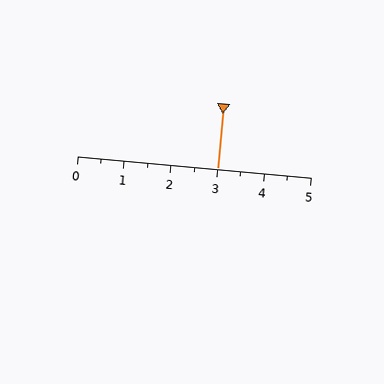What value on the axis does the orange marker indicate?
The marker indicates approximately 3.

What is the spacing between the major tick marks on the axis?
The major ticks are spaced 1 apart.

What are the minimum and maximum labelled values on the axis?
The axis runs from 0 to 5.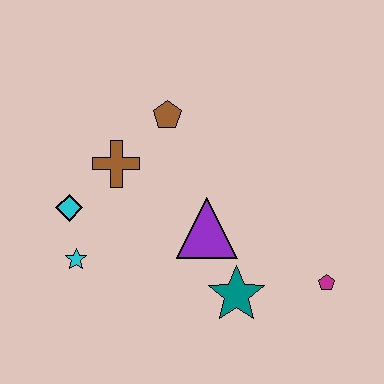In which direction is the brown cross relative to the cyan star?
The brown cross is above the cyan star.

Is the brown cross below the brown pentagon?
Yes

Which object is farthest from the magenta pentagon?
The cyan diamond is farthest from the magenta pentagon.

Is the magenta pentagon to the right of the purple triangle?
Yes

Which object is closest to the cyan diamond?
The cyan star is closest to the cyan diamond.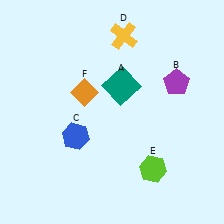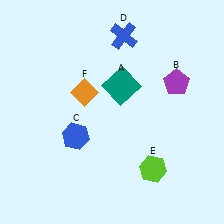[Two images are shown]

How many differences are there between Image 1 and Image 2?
There is 1 difference between the two images.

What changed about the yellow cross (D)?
In Image 1, D is yellow. In Image 2, it changed to blue.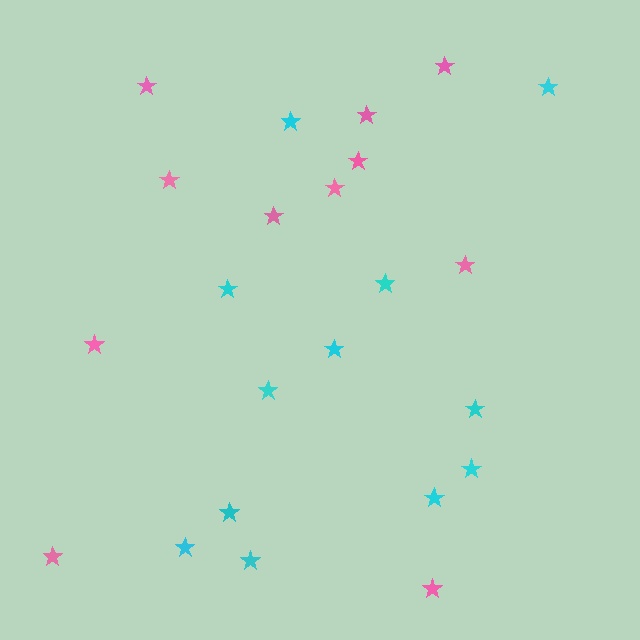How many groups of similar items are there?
There are 2 groups: one group of cyan stars (12) and one group of pink stars (11).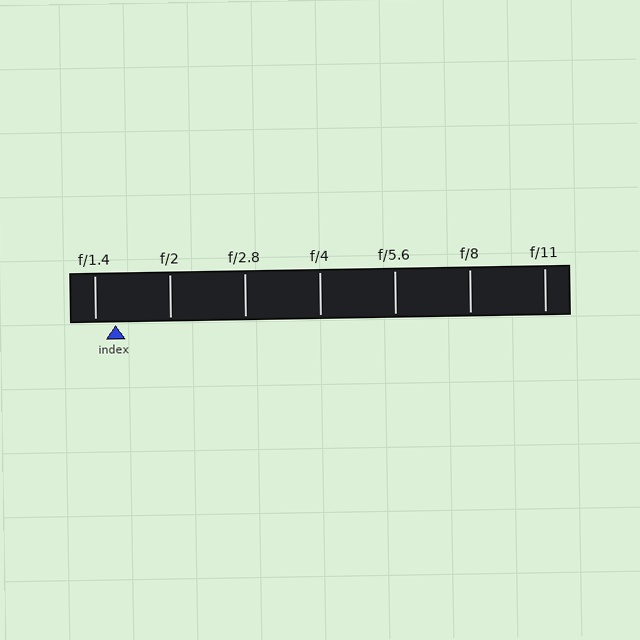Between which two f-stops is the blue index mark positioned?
The index mark is between f/1.4 and f/2.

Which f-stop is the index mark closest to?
The index mark is closest to f/1.4.